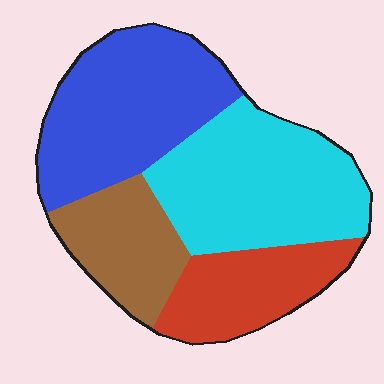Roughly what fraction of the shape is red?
Red covers about 20% of the shape.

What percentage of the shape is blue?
Blue covers roughly 30% of the shape.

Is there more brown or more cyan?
Cyan.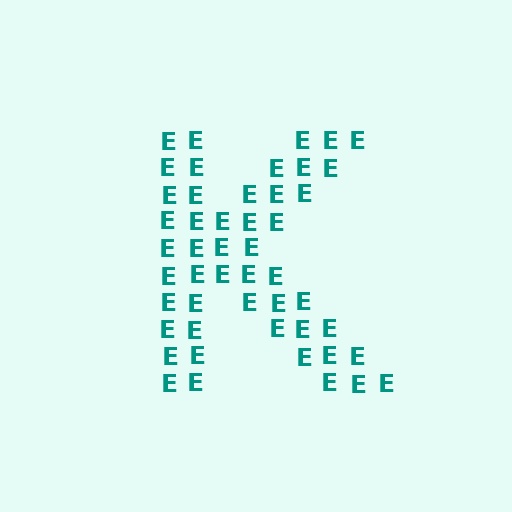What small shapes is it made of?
It is made of small letter E's.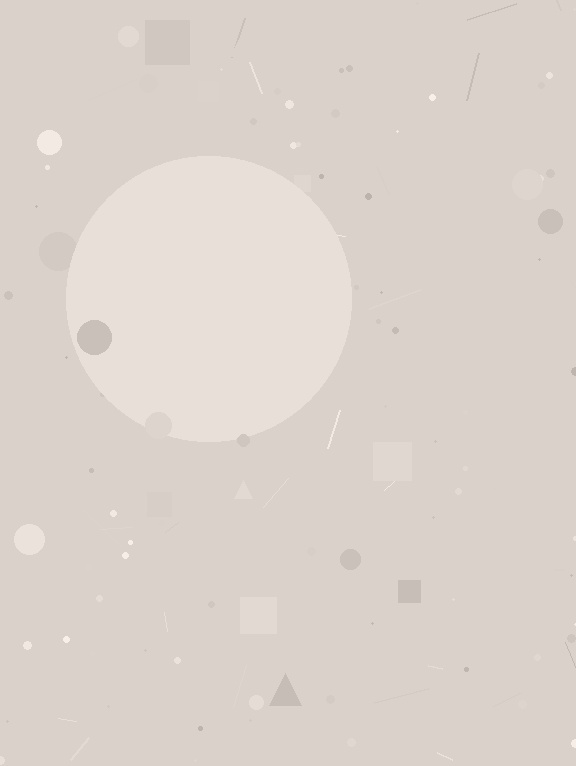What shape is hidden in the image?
A circle is hidden in the image.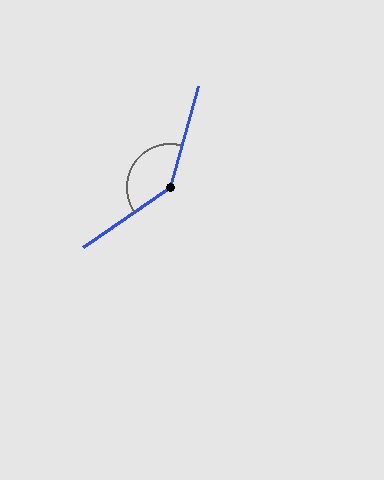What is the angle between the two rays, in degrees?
Approximately 141 degrees.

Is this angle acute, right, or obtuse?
It is obtuse.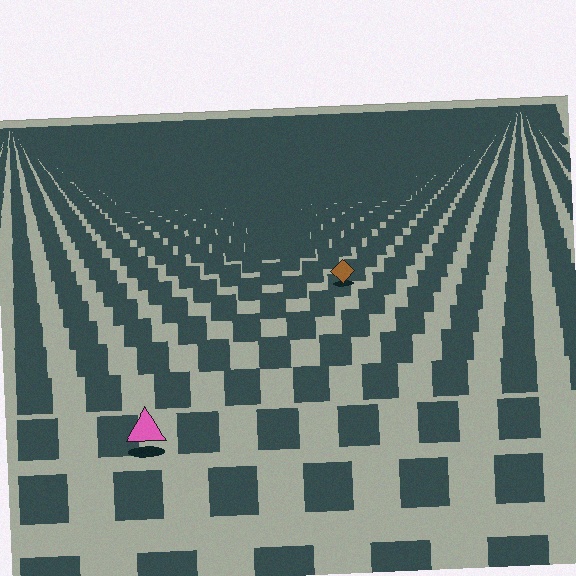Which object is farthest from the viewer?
The brown diamond is farthest from the viewer. It appears smaller and the ground texture around it is denser.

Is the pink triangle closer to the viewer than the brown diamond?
Yes. The pink triangle is closer — you can tell from the texture gradient: the ground texture is coarser near it.